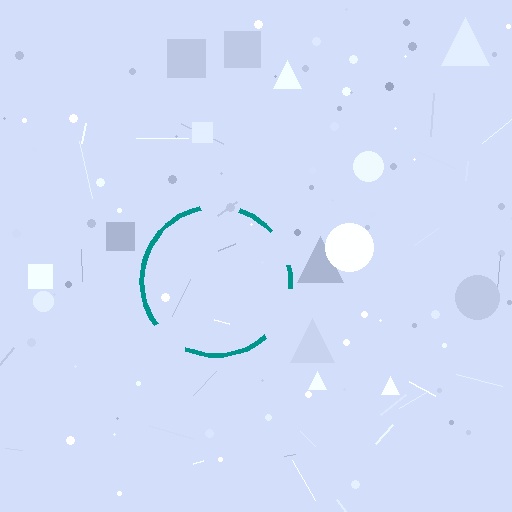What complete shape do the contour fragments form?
The contour fragments form a circle.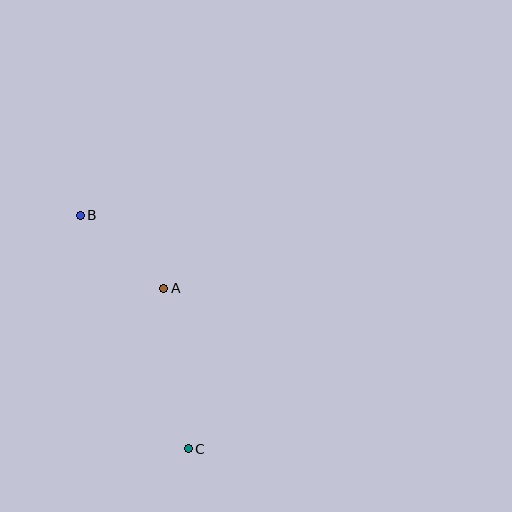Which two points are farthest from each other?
Points B and C are farthest from each other.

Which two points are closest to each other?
Points A and B are closest to each other.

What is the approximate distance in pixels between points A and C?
The distance between A and C is approximately 163 pixels.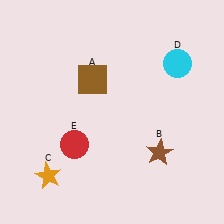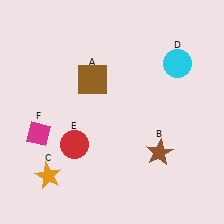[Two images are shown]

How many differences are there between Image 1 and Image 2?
There is 1 difference between the two images.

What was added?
A magenta diamond (F) was added in Image 2.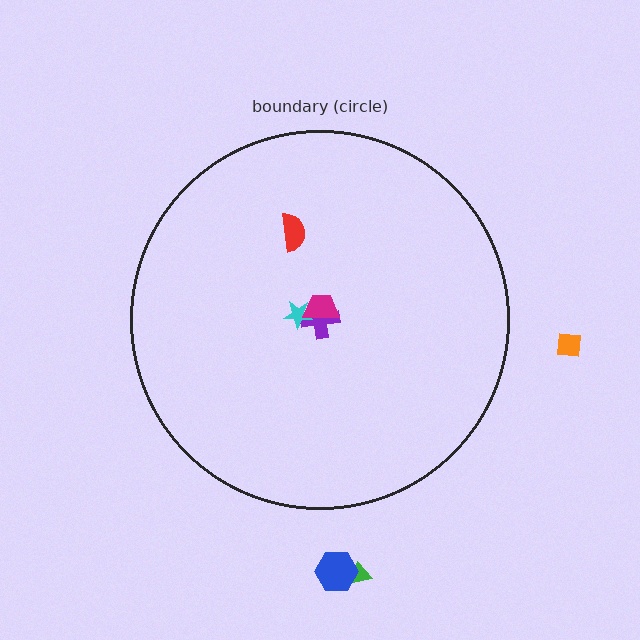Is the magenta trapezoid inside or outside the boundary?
Inside.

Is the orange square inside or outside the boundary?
Outside.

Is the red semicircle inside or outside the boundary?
Inside.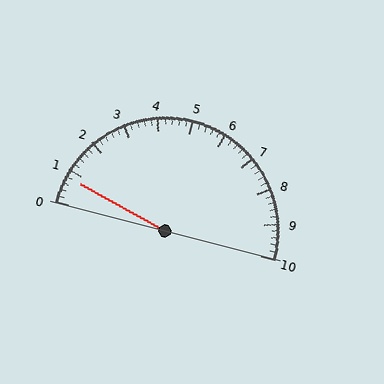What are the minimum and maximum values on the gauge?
The gauge ranges from 0 to 10.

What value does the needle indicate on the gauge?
The needle indicates approximately 0.8.